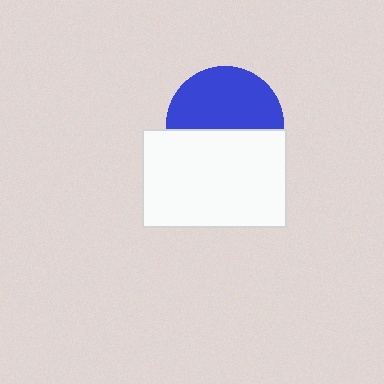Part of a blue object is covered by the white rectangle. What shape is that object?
It is a circle.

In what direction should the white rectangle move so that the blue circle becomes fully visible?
The white rectangle should move down. That is the shortest direction to clear the overlap and leave the blue circle fully visible.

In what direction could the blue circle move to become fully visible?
The blue circle could move up. That would shift it out from behind the white rectangle entirely.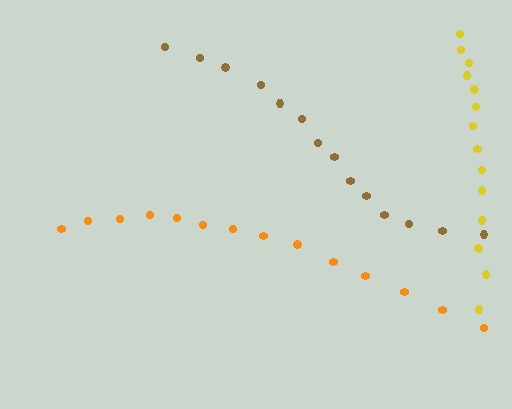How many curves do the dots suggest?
There are 3 distinct paths.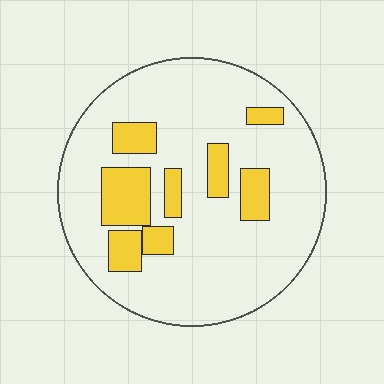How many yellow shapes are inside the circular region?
8.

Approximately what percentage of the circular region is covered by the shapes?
Approximately 20%.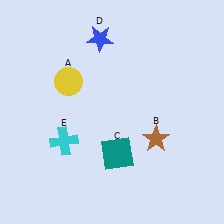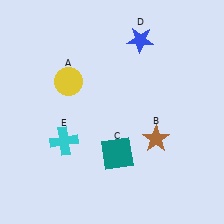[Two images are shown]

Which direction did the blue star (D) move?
The blue star (D) moved right.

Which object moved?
The blue star (D) moved right.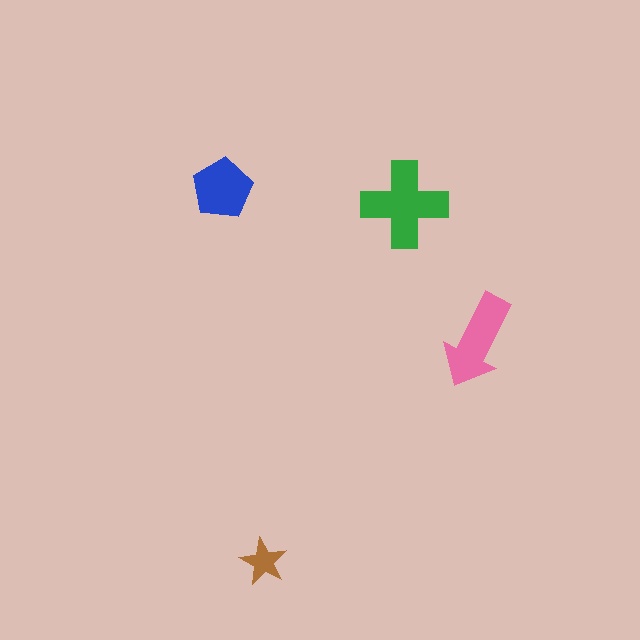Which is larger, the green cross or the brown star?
The green cross.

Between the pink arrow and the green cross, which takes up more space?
The green cross.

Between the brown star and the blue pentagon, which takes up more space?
The blue pentagon.